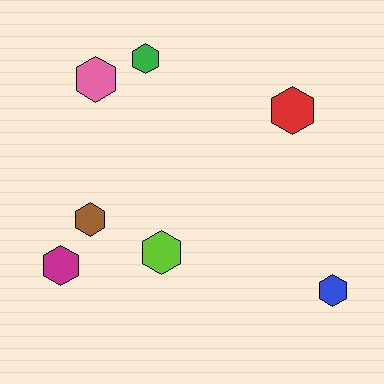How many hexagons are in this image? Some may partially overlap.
There are 7 hexagons.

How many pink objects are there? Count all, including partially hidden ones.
There is 1 pink object.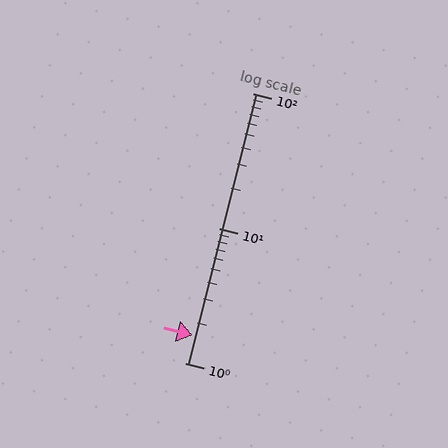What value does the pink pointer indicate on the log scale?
The pointer indicates approximately 1.6.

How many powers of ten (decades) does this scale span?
The scale spans 2 decades, from 1 to 100.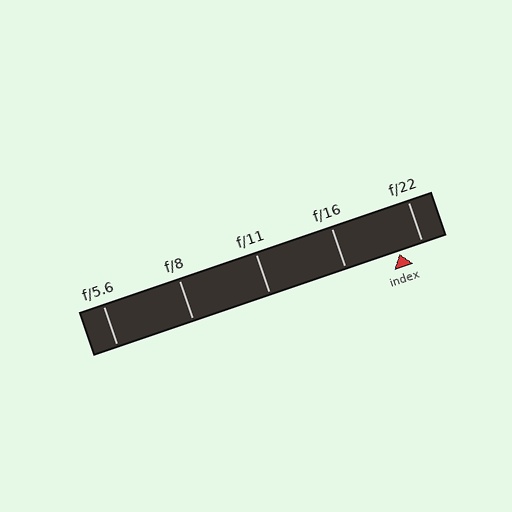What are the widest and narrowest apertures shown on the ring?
The widest aperture shown is f/5.6 and the narrowest is f/22.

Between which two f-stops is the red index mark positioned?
The index mark is between f/16 and f/22.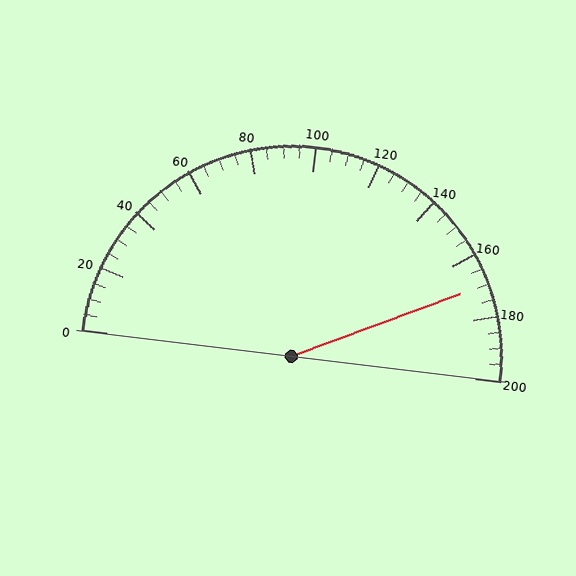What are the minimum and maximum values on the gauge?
The gauge ranges from 0 to 200.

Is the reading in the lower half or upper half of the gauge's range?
The reading is in the upper half of the range (0 to 200).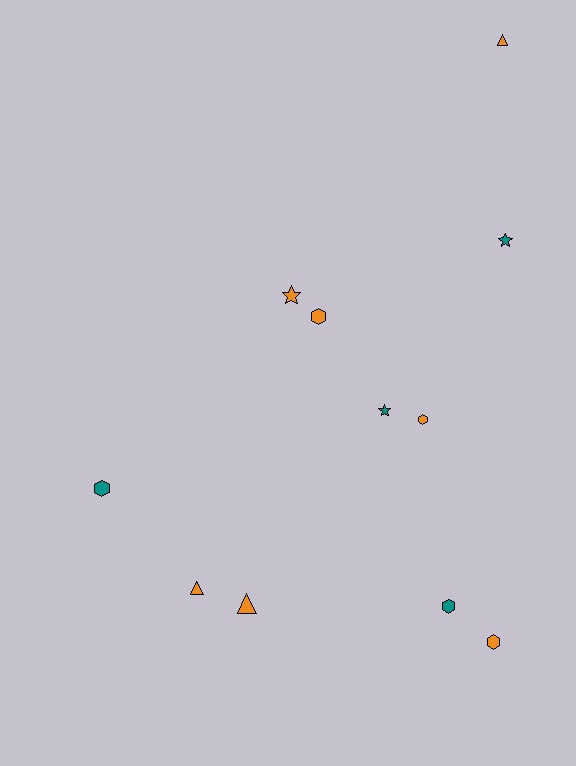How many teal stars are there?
There are 2 teal stars.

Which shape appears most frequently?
Hexagon, with 5 objects.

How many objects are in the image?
There are 11 objects.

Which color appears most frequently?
Orange, with 7 objects.